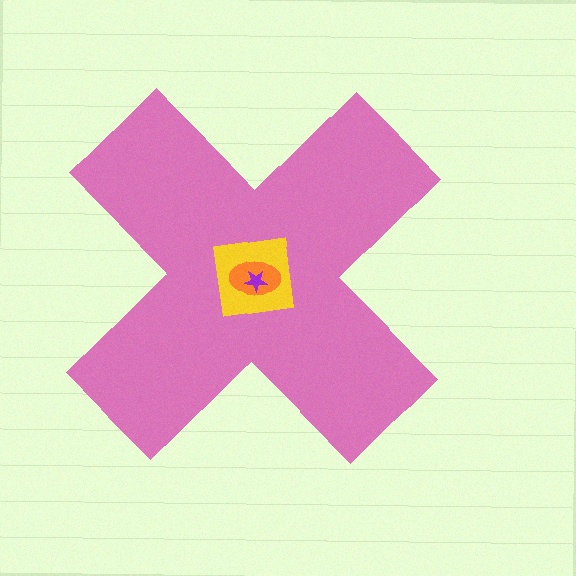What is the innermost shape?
The purple star.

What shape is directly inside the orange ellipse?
The purple star.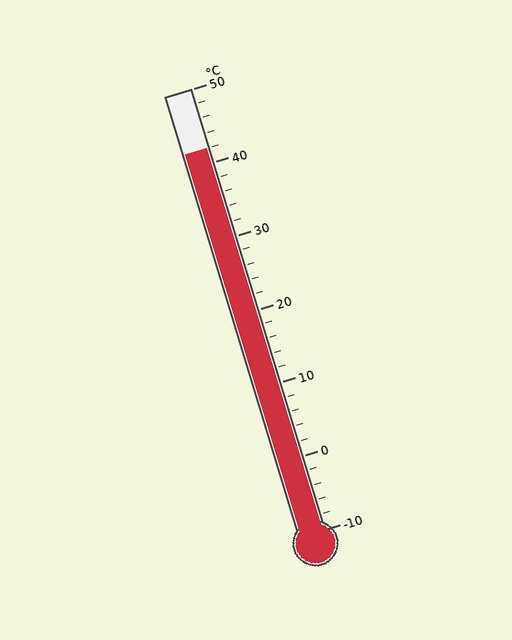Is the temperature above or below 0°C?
The temperature is above 0°C.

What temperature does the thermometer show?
The thermometer shows approximately 42°C.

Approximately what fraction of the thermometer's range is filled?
The thermometer is filled to approximately 85% of its range.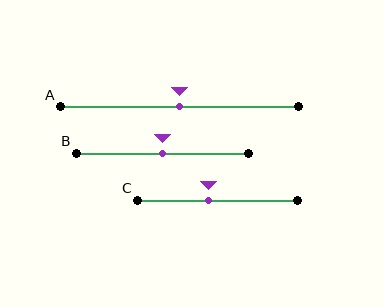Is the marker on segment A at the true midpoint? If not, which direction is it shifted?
Yes, the marker on segment A is at the true midpoint.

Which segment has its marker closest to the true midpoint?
Segment A has its marker closest to the true midpoint.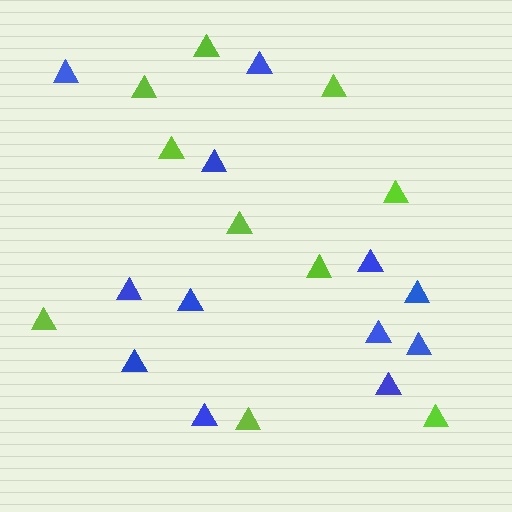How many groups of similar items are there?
There are 2 groups: one group of blue triangles (12) and one group of lime triangles (10).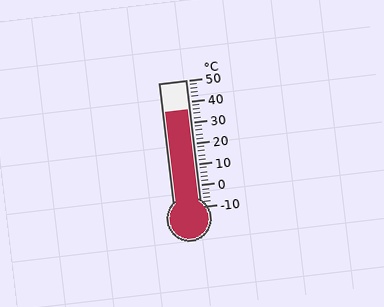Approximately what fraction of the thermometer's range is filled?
The thermometer is filled to approximately 75% of its range.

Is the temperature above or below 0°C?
The temperature is above 0°C.